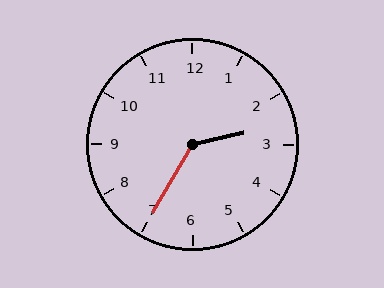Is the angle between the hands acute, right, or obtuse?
It is obtuse.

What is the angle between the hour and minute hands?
Approximately 132 degrees.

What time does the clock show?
2:35.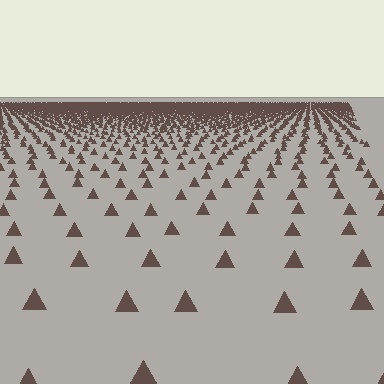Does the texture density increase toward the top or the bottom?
Density increases toward the top.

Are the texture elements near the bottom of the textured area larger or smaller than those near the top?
Larger. Near the bottom, elements are closer to the viewer and appear at a bigger on-screen size.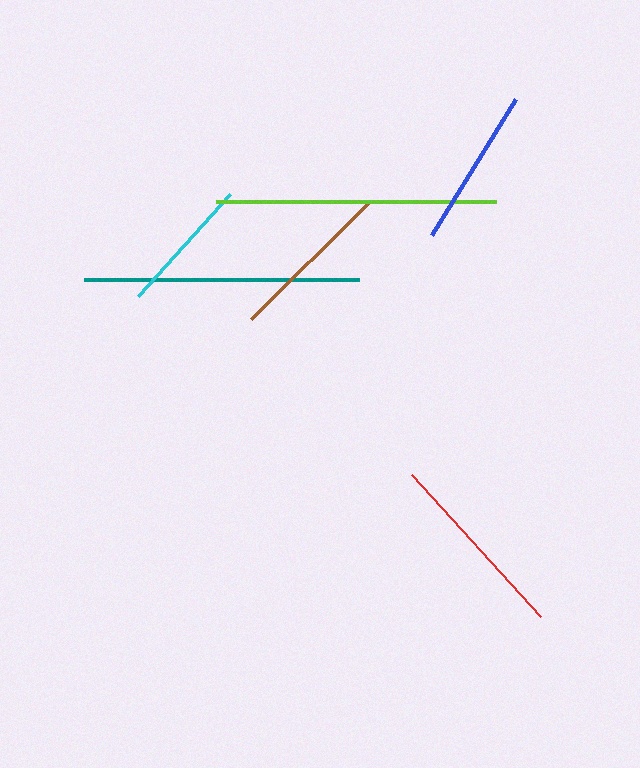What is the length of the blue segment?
The blue segment is approximately 160 pixels long.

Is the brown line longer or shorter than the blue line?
The brown line is longer than the blue line.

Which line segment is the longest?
The lime line is the longest at approximately 279 pixels.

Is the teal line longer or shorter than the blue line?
The teal line is longer than the blue line.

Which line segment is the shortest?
The cyan line is the shortest at approximately 137 pixels.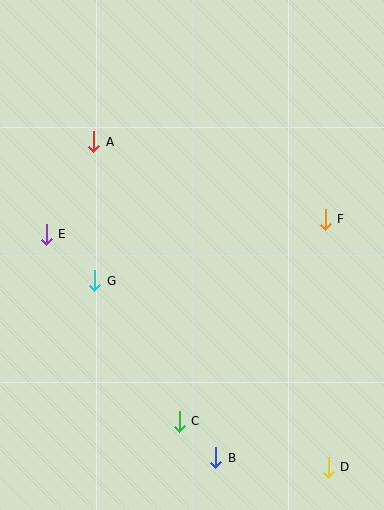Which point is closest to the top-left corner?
Point A is closest to the top-left corner.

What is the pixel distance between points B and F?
The distance between B and F is 263 pixels.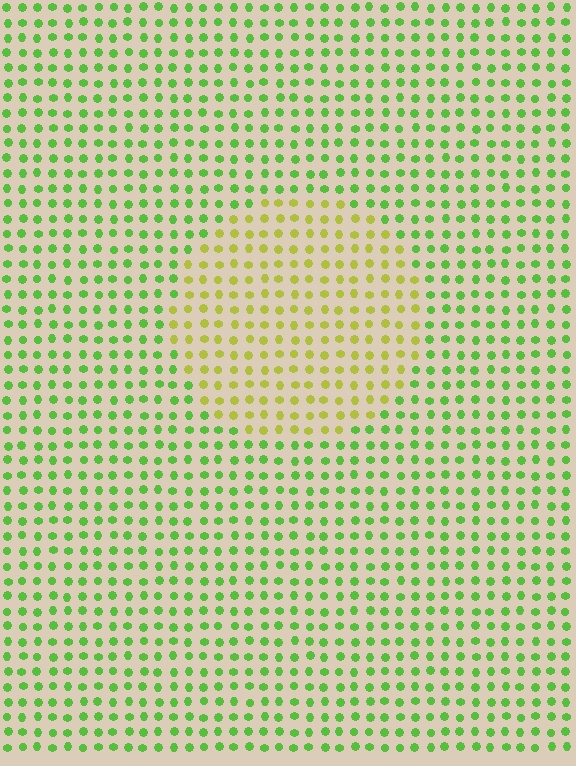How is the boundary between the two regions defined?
The boundary is defined purely by a slight shift in hue (about 41 degrees). Spacing, size, and orientation are identical on both sides.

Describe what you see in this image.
The image is filled with small lime elements in a uniform arrangement. A circle-shaped region is visible where the elements are tinted to a slightly different hue, forming a subtle color boundary.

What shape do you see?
I see a circle.